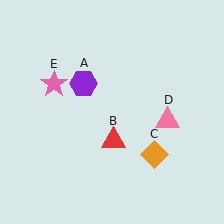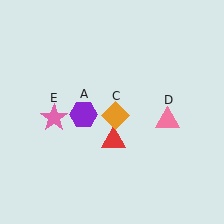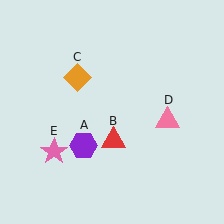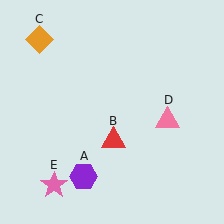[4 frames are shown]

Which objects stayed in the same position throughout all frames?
Red triangle (object B) and pink triangle (object D) remained stationary.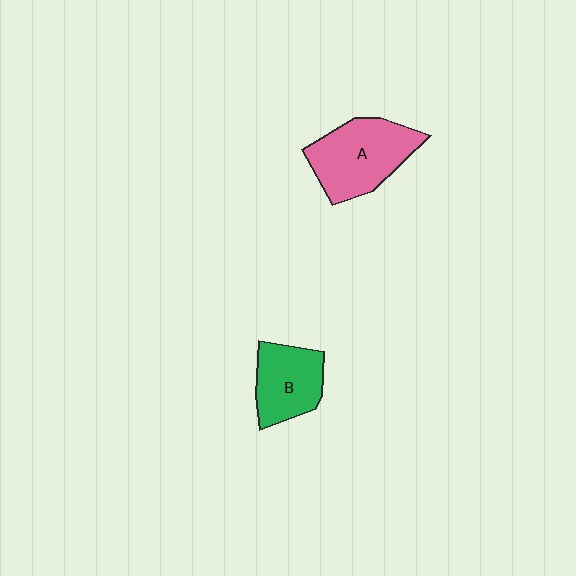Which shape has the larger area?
Shape A (pink).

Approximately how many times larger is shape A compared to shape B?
Approximately 1.4 times.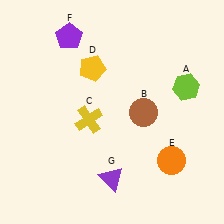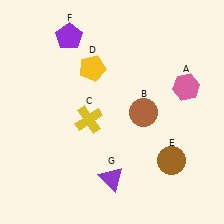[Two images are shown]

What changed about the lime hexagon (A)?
In Image 1, A is lime. In Image 2, it changed to pink.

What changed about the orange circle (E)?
In Image 1, E is orange. In Image 2, it changed to brown.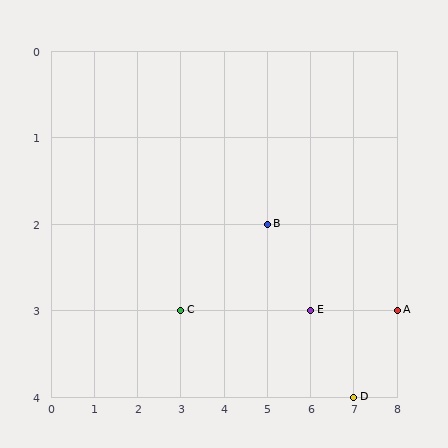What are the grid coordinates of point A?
Point A is at grid coordinates (8, 3).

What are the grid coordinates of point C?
Point C is at grid coordinates (3, 3).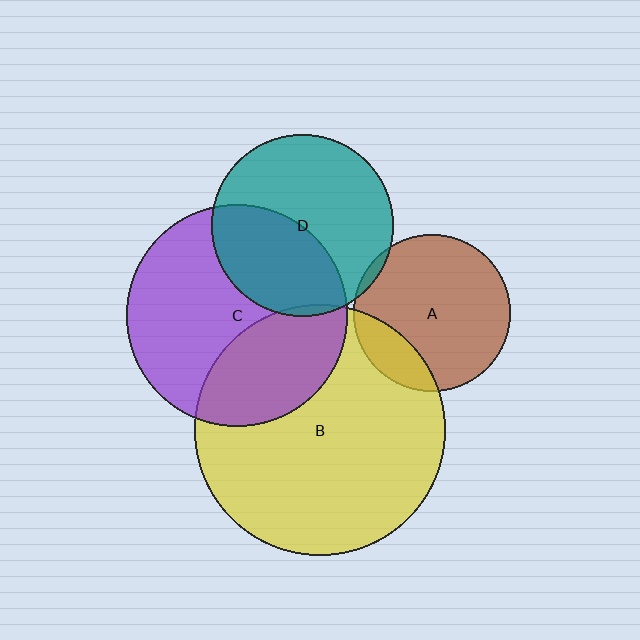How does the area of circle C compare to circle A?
Approximately 2.0 times.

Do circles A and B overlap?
Yes.